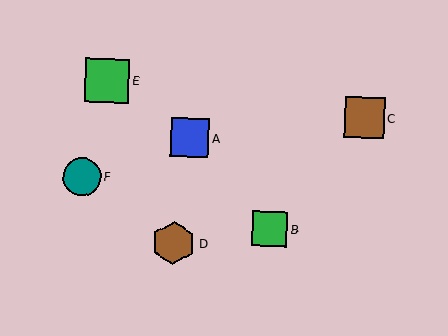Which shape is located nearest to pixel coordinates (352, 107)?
The brown square (labeled C) at (364, 118) is nearest to that location.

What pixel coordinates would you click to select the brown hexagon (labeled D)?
Click at (174, 243) to select the brown hexagon D.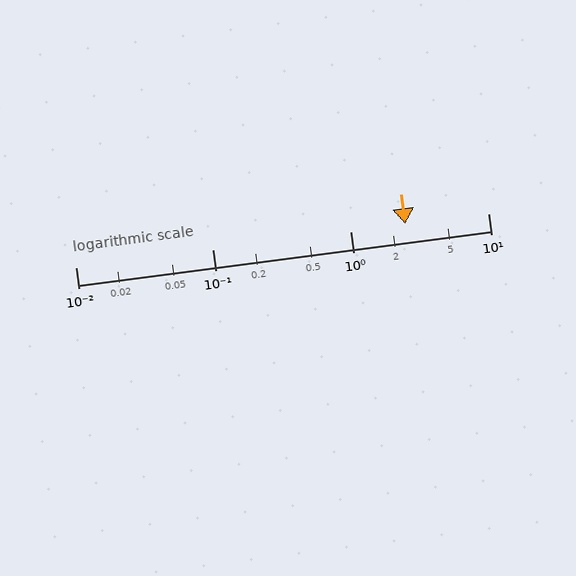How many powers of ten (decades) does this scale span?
The scale spans 3 decades, from 0.01 to 10.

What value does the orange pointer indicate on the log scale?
The pointer indicates approximately 2.5.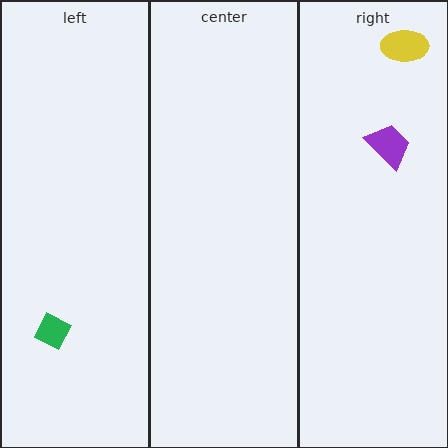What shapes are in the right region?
The yellow ellipse, the purple trapezoid.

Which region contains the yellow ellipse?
The right region.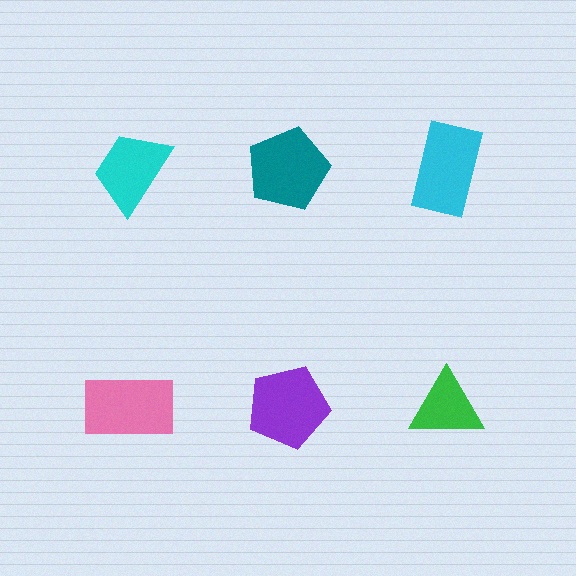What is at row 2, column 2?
A purple pentagon.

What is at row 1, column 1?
A cyan trapezoid.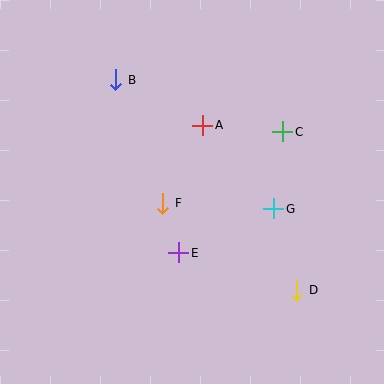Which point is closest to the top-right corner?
Point C is closest to the top-right corner.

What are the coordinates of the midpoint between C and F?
The midpoint between C and F is at (223, 167).